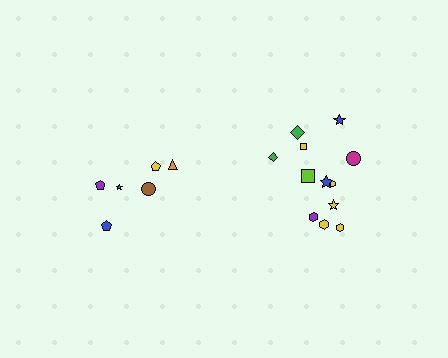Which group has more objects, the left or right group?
The right group.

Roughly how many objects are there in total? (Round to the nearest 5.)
Roughly 20 objects in total.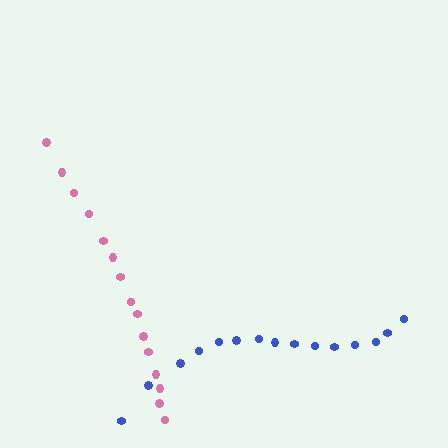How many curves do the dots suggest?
There are 2 distinct paths.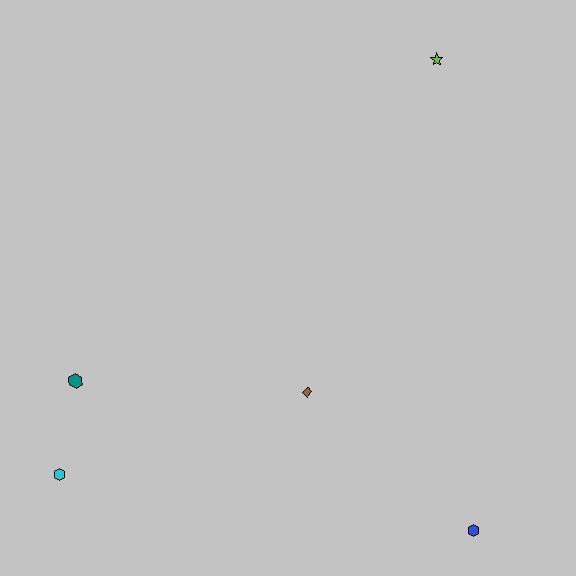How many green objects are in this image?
There are no green objects.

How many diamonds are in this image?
There is 1 diamond.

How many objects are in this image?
There are 5 objects.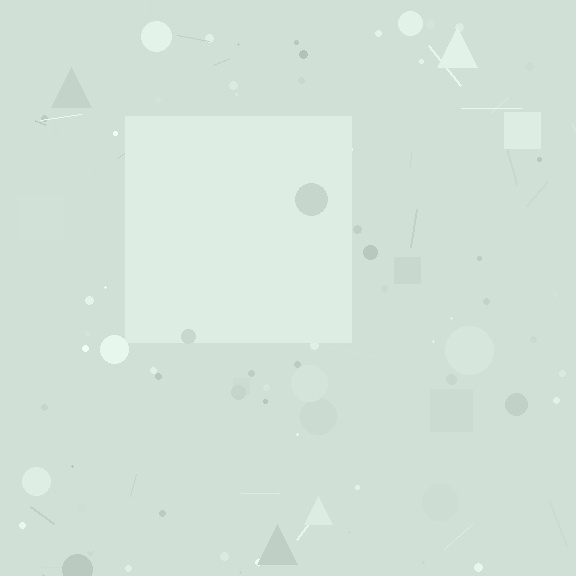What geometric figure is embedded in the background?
A square is embedded in the background.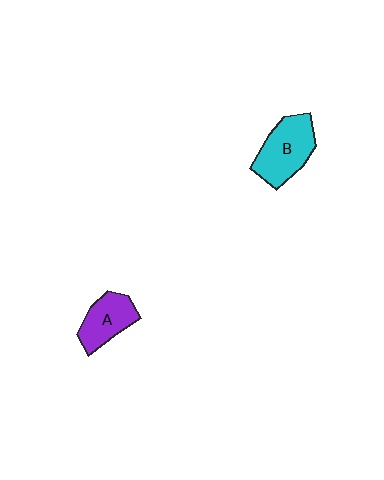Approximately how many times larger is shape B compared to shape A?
Approximately 1.3 times.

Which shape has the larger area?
Shape B (cyan).